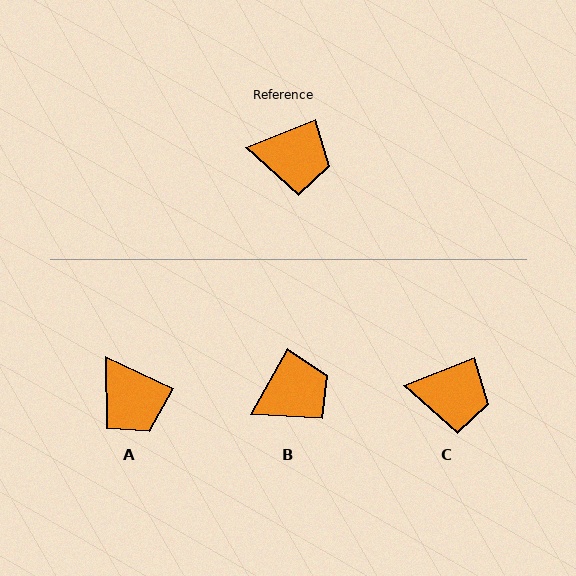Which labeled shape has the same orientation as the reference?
C.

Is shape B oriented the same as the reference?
No, it is off by about 39 degrees.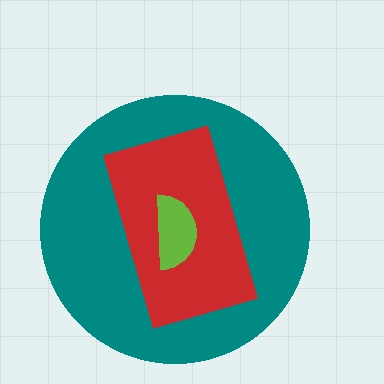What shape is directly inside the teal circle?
The red rectangle.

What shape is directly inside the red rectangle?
The lime semicircle.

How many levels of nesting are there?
3.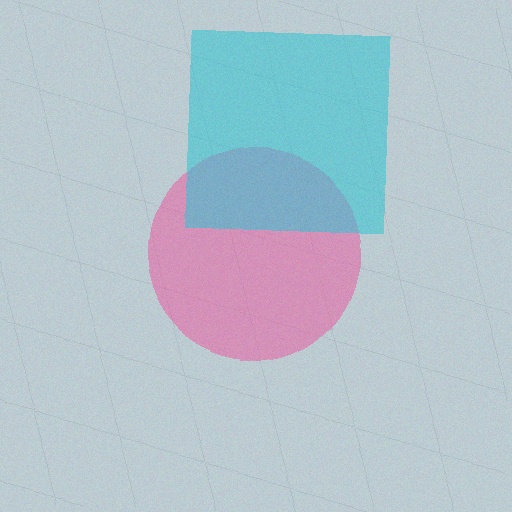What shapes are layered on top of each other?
The layered shapes are: a pink circle, a cyan square.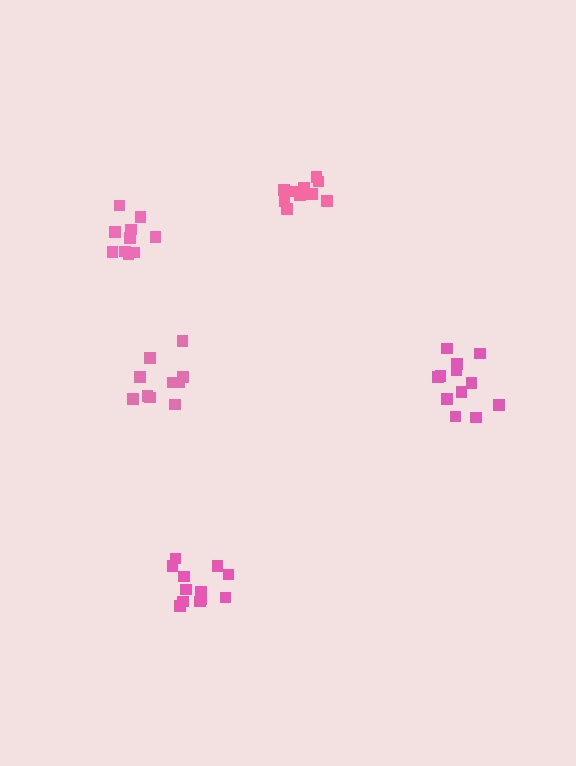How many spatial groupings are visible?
There are 5 spatial groupings.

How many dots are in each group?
Group 1: 10 dots, Group 2: 13 dots, Group 3: 12 dots, Group 4: 10 dots, Group 5: 12 dots (57 total).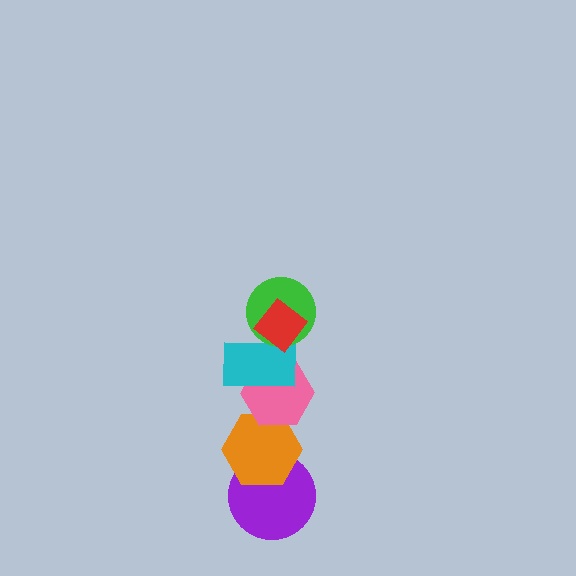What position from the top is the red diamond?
The red diamond is 1st from the top.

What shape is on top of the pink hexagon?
The cyan rectangle is on top of the pink hexagon.